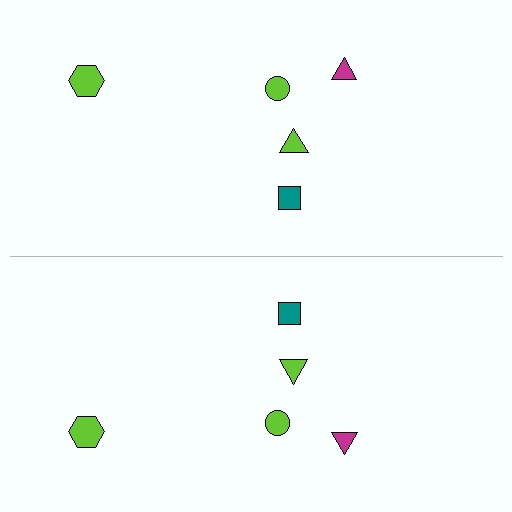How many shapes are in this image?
There are 10 shapes in this image.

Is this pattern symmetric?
Yes, this pattern has bilateral (reflection) symmetry.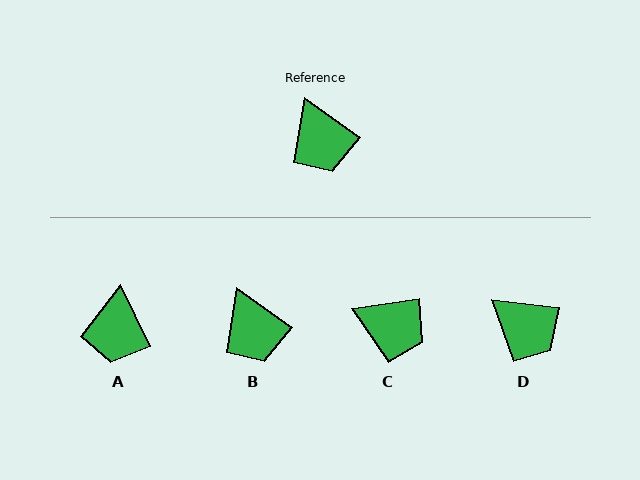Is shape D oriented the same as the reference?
No, it is off by about 28 degrees.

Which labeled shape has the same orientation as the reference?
B.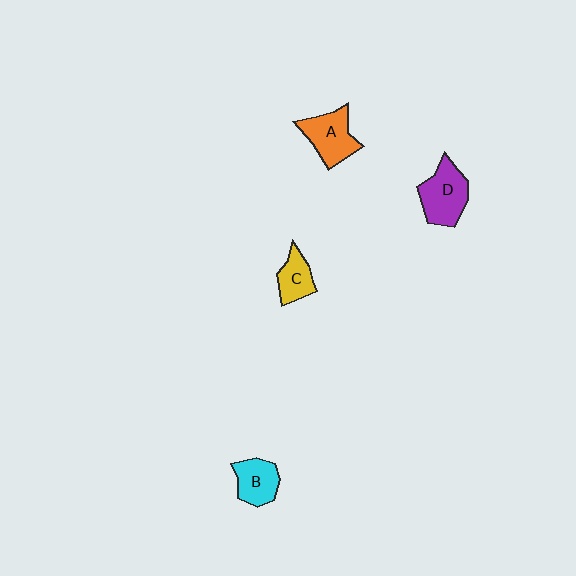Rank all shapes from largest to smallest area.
From largest to smallest: D (purple), A (orange), B (cyan), C (yellow).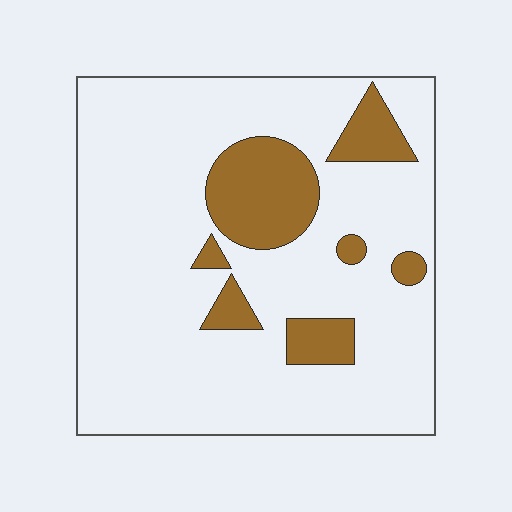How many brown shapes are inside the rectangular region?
7.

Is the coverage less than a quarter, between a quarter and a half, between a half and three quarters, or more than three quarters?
Less than a quarter.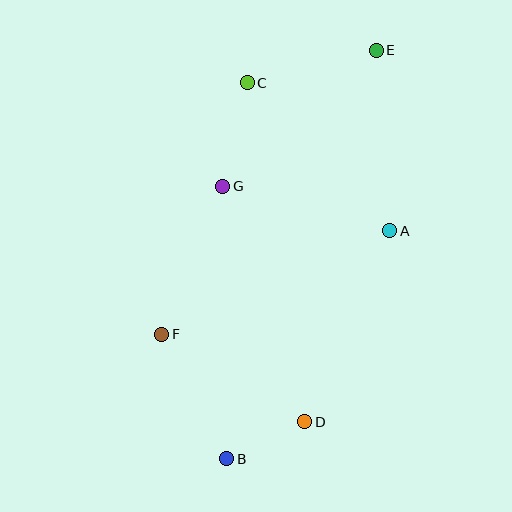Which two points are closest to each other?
Points B and D are closest to each other.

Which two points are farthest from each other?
Points B and E are farthest from each other.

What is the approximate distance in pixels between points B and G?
The distance between B and G is approximately 272 pixels.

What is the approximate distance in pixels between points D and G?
The distance between D and G is approximately 249 pixels.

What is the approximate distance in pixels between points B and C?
The distance between B and C is approximately 376 pixels.